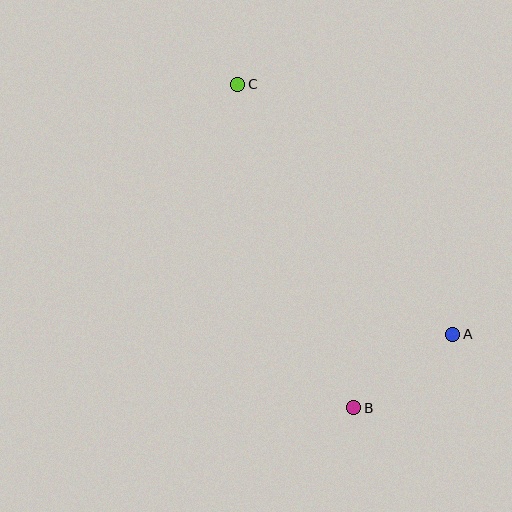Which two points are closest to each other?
Points A and B are closest to each other.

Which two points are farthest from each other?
Points B and C are farthest from each other.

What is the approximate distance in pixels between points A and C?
The distance between A and C is approximately 330 pixels.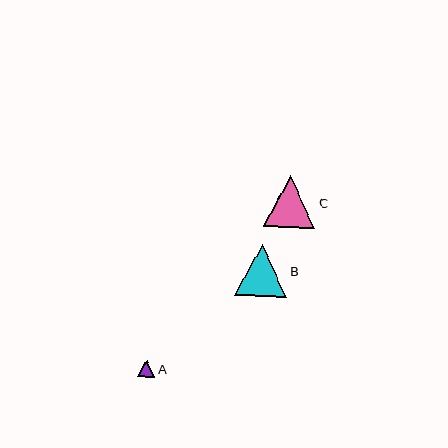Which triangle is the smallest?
Triangle A is the smallest with a size of approximately 17 pixels.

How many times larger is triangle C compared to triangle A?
Triangle C is approximately 3.0 times the size of triangle A.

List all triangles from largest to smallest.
From largest to smallest: B, C, A.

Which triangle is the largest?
Triangle B is the largest with a size of approximately 52 pixels.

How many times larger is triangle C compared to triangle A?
Triangle C is approximately 3.0 times the size of triangle A.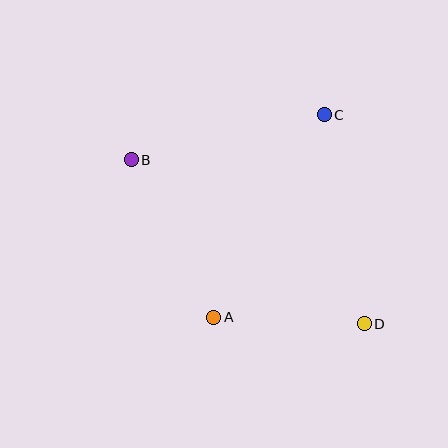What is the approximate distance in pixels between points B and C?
The distance between B and C is approximately 198 pixels.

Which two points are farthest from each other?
Points B and D are farthest from each other.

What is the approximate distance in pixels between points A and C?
The distance between A and C is approximately 231 pixels.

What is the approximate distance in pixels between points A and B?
The distance between A and B is approximately 178 pixels.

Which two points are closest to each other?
Points A and D are closest to each other.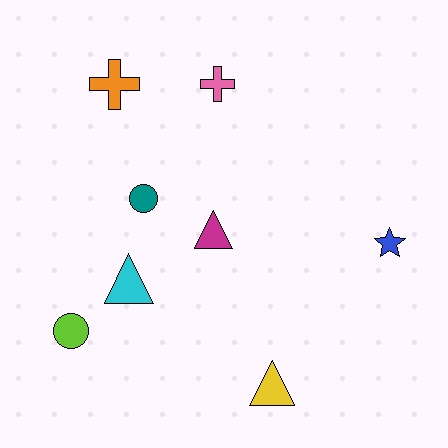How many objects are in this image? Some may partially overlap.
There are 8 objects.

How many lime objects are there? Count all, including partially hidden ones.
There is 1 lime object.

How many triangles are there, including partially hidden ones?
There are 3 triangles.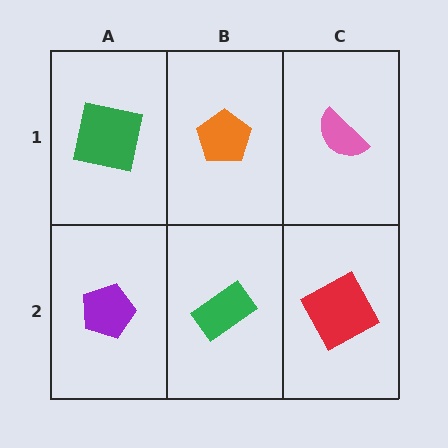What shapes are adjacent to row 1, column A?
A purple pentagon (row 2, column A), an orange pentagon (row 1, column B).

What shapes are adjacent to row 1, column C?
A red square (row 2, column C), an orange pentagon (row 1, column B).